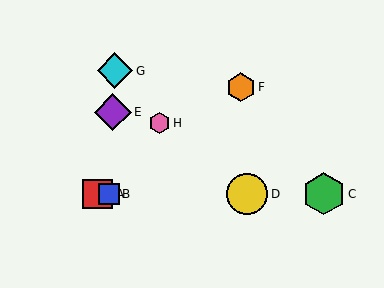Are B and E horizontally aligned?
No, B is at y≈194 and E is at y≈112.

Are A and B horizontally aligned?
Yes, both are at y≈194.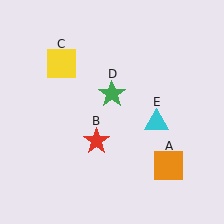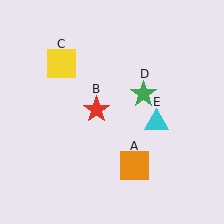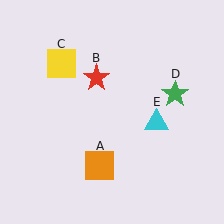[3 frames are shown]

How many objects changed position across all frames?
3 objects changed position: orange square (object A), red star (object B), green star (object D).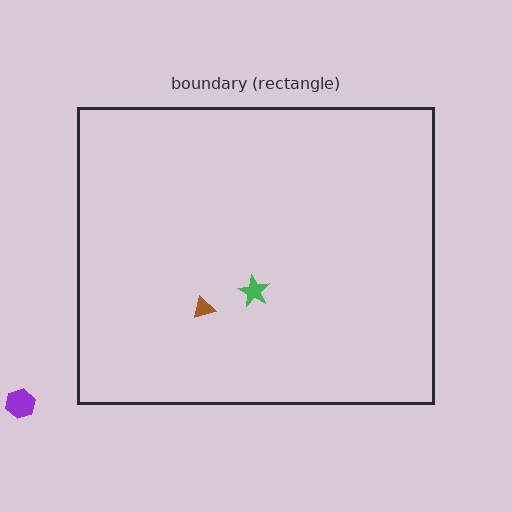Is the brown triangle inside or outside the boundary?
Inside.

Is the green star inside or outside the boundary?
Inside.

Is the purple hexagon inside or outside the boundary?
Outside.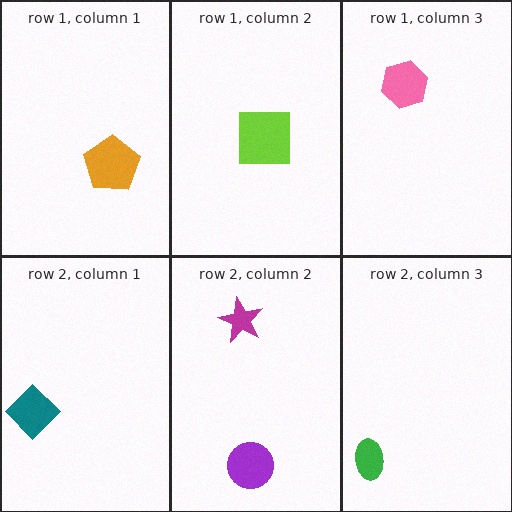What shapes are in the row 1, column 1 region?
The orange pentagon.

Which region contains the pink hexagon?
The row 1, column 3 region.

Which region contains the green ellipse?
The row 2, column 3 region.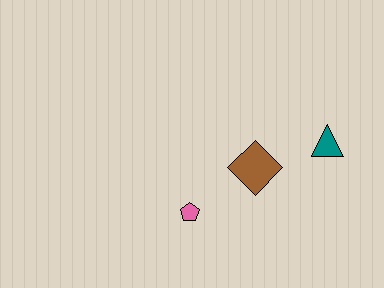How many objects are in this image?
There are 3 objects.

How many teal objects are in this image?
There is 1 teal object.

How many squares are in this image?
There are no squares.